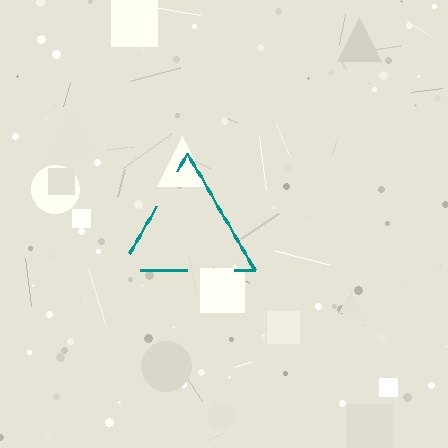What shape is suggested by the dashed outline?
The dashed outline suggests a triangle.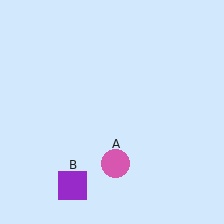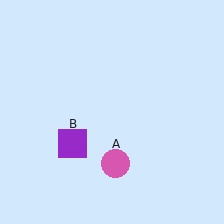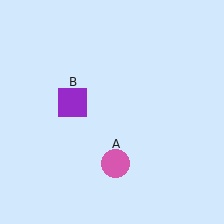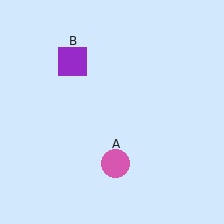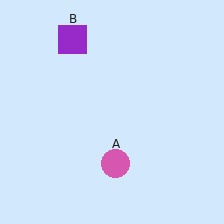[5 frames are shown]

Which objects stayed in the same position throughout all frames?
Pink circle (object A) remained stationary.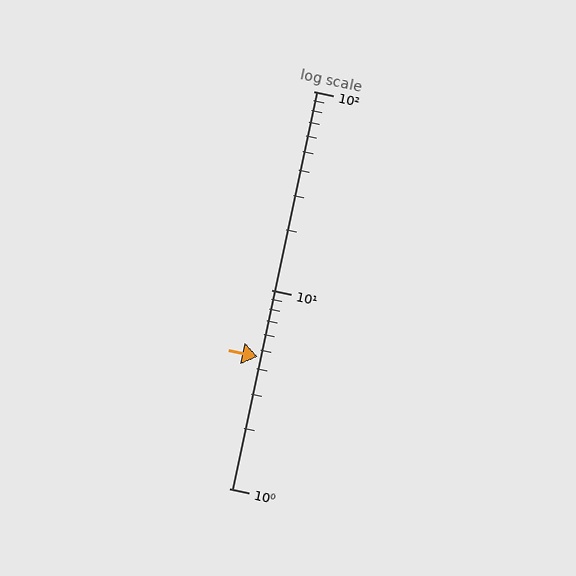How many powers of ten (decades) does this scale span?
The scale spans 2 decades, from 1 to 100.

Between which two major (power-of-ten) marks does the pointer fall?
The pointer is between 1 and 10.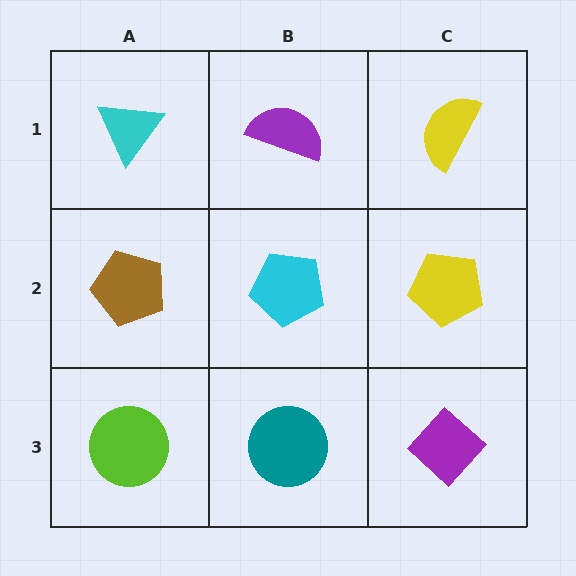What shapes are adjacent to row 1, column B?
A cyan pentagon (row 2, column B), a cyan triangle (row 1, column A), a yellow semicircle (row 1, column C).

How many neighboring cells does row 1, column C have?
2.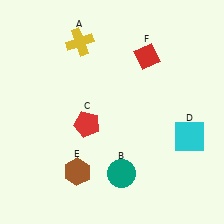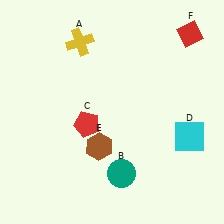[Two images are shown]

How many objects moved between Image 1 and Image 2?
2 objects moved between the two images.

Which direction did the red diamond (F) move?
The red diamond (F) moved right.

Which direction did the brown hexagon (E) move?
The brown hexagon (E) moved up.